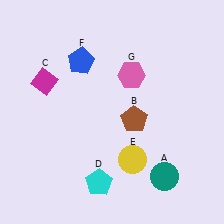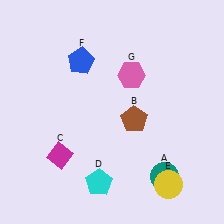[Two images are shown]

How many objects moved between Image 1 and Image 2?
2 objects moved between the two images.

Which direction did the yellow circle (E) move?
The yellow circle (E) moved right.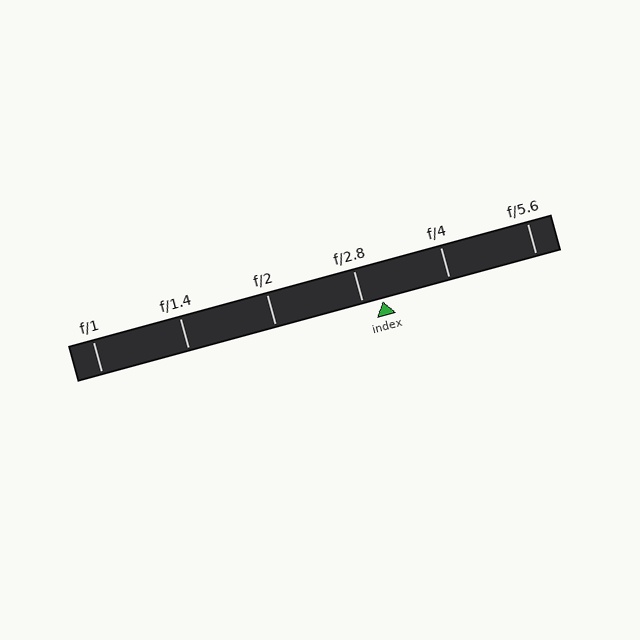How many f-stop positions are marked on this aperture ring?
There are 6 f-stop positions marked.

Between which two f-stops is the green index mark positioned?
The index mark is between f/2.8 and f/4.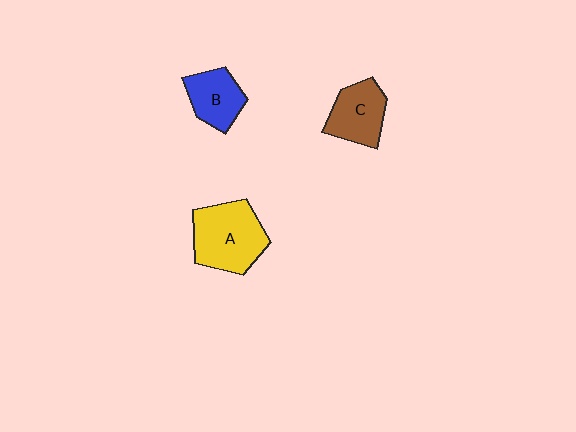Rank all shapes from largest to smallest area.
From largest to smallest: A (yellow), C (brown), B (blue).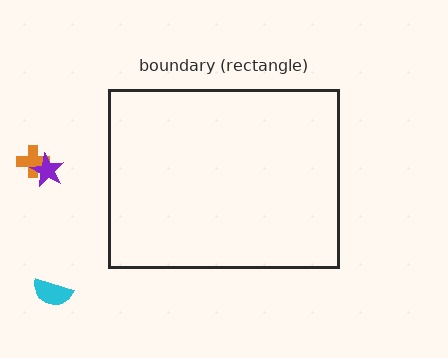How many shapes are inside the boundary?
0 inside, 3 outside.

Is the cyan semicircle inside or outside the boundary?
Outside.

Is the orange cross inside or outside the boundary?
Outside.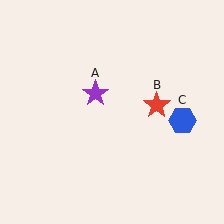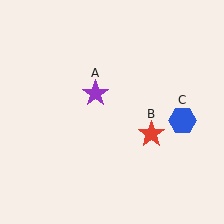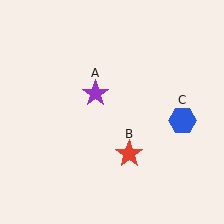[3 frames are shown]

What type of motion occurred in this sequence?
The red star (object B) rotated clockwise around the center of the scene.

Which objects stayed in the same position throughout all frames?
Purple star (object A) and blue hexagon (object C) remained stationary.